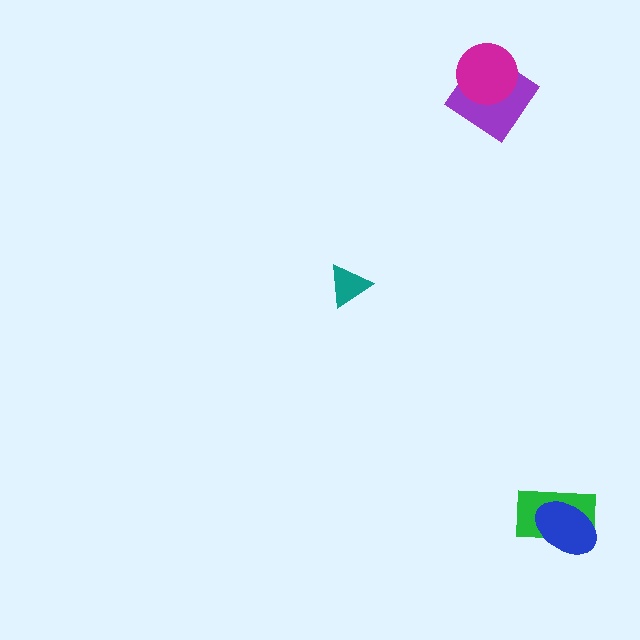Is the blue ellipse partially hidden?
No, no other shape covers it.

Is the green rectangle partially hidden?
Yes, it is partially covered by another shape.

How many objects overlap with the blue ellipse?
1 object overlaps with the blue ellipse.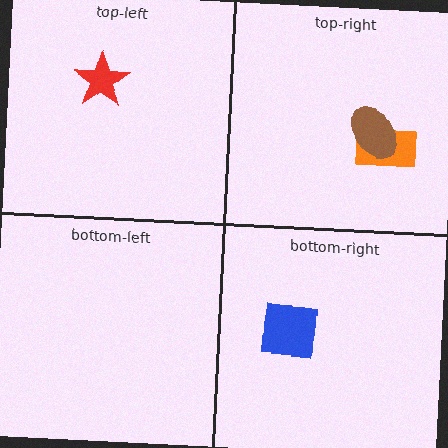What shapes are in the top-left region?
The red star.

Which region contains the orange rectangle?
The top-right region.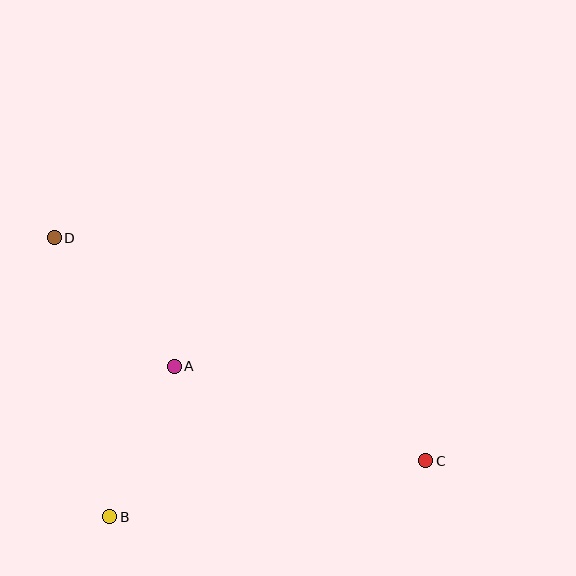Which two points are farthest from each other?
Points C and D are farthest from each other.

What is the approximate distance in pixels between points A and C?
The distance between A and C is approximately 268 pixels.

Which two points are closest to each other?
Points A and B are closest to each other.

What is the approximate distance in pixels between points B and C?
The distance between B and C is approximately 321 pixels.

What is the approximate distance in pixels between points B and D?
The distance between B and D is approximately 285 pixels.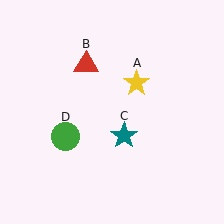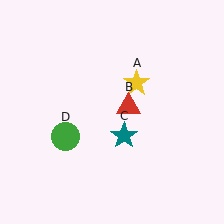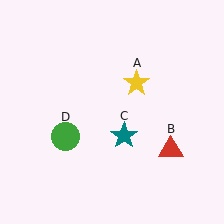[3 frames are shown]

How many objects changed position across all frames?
1 object changed position: red triangle (object B).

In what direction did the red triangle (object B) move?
The red triangle (object B) moved down and to the right.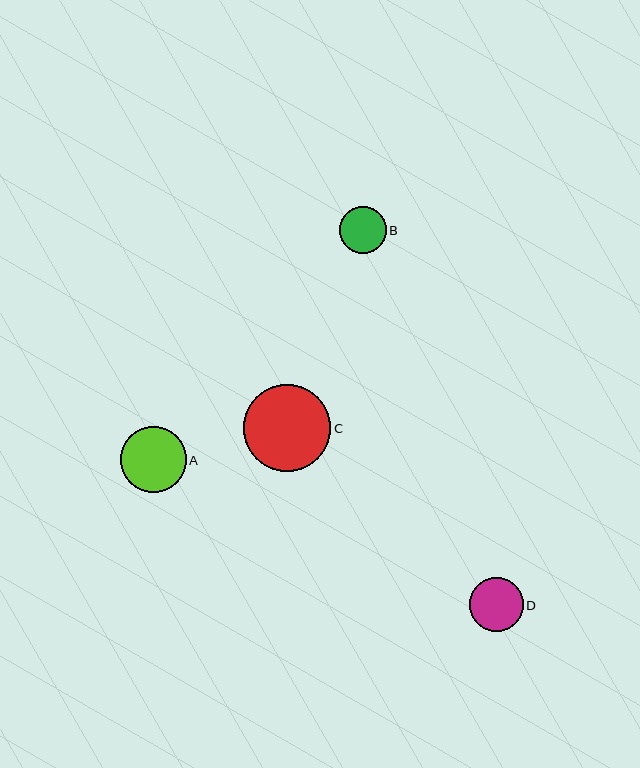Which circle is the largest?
Circle C is the largest with a size of approximately 87 pixels.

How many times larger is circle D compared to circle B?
Circle D is approximately 1.1 times the size of circle B.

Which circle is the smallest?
Circle B is the smallest with a size of approximately 47 pixels.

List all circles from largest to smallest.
From largest to smallest: C, A, D, B.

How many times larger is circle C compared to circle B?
Circle C is approximately 1.8 times the size of circle B.